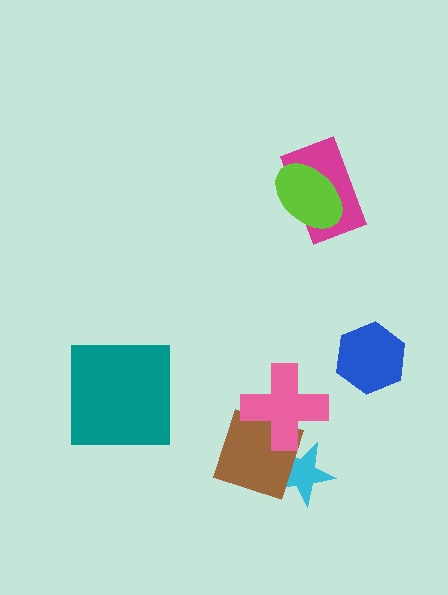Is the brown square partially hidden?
Yes, it is partially covered by another shape.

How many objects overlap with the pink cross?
2 objects overlap with the pink cross.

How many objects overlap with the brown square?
2 objects overlap with the brown square.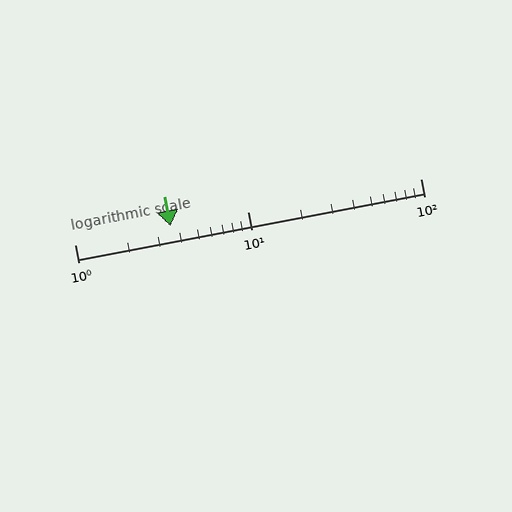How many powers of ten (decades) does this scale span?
The scale spans 2 decades, from 1 to 100.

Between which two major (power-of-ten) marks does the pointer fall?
The pointer is between 1 and 10.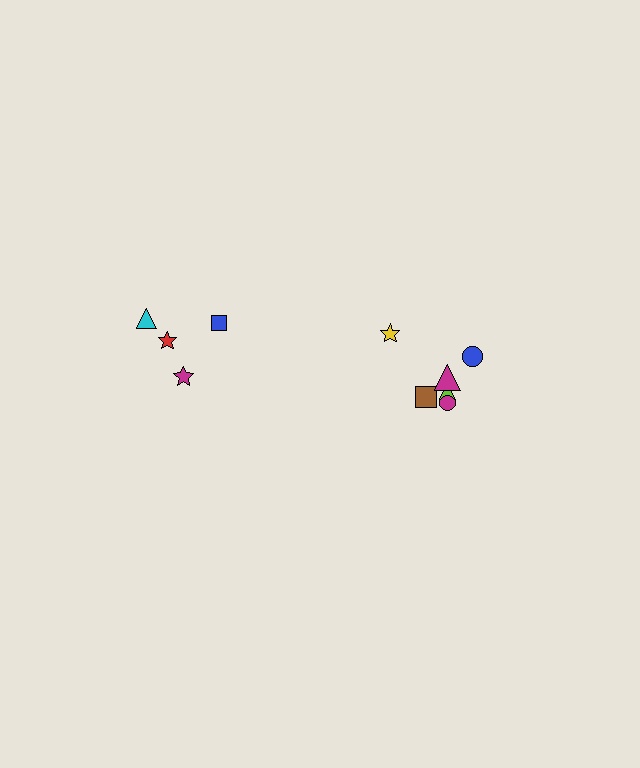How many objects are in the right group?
There are 6 objects.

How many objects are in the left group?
There are 4 objects.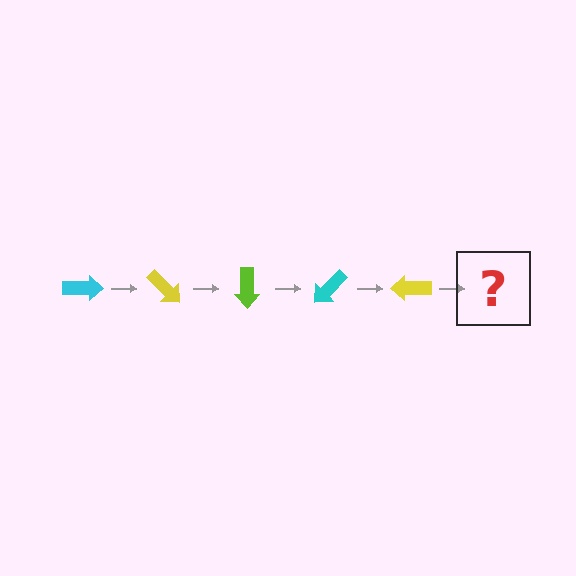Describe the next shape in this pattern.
It should be a lime arrow, rotated 225 degrees from the start.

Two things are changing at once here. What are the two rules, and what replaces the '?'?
The two rules are that it rotates 45 degrees each step and the color cycles through cyan, yellow, and lime. The '?' should be a lime arrow, rotated 225 degrees from the start.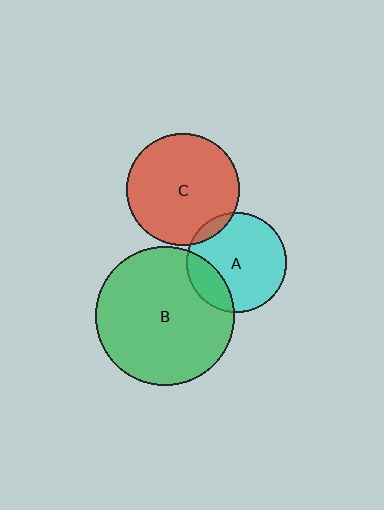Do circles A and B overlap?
Yes.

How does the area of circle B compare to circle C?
Approximately 1.5 times.